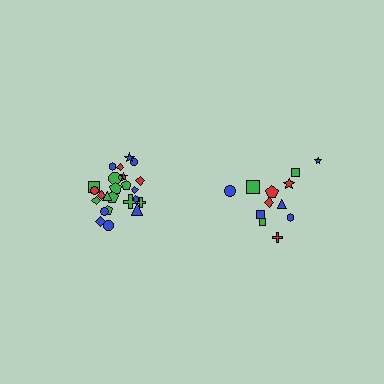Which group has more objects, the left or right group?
The left group.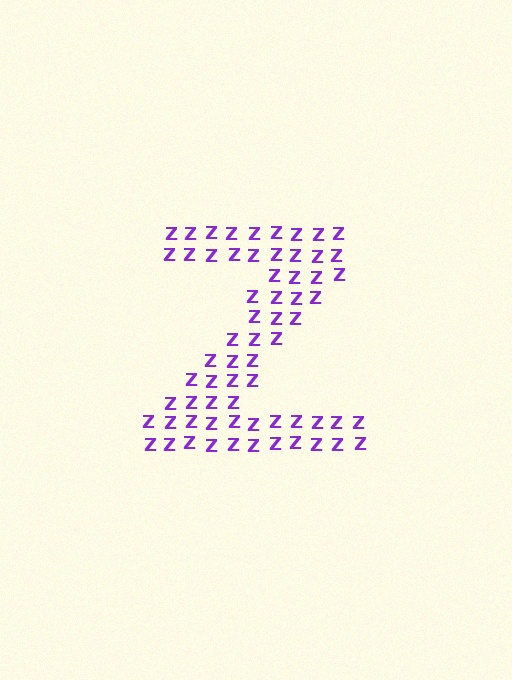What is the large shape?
The large shape is the letter Z.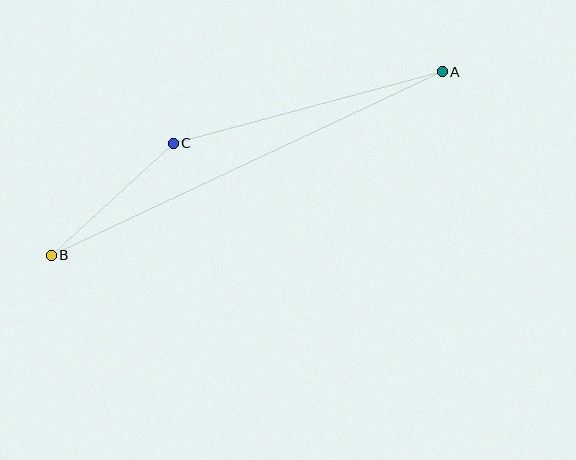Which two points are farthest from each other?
Points A and B are farthest from each other.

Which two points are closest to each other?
Points B and C are closest to each other.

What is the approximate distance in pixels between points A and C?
The distance between A and C is approximately 278 pixels.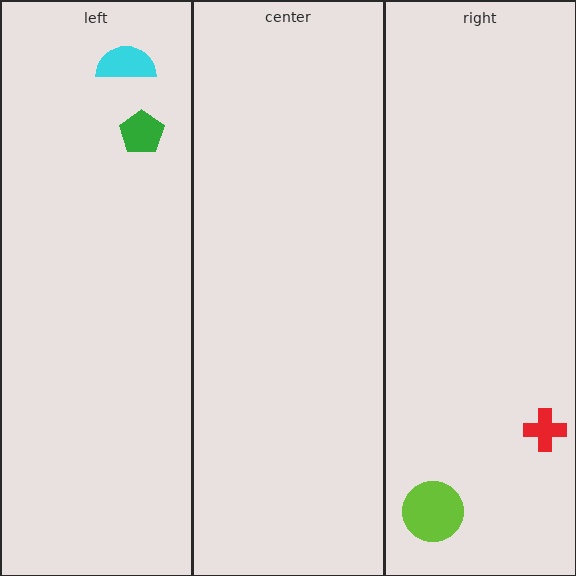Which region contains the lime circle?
The right region.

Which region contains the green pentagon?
The left region.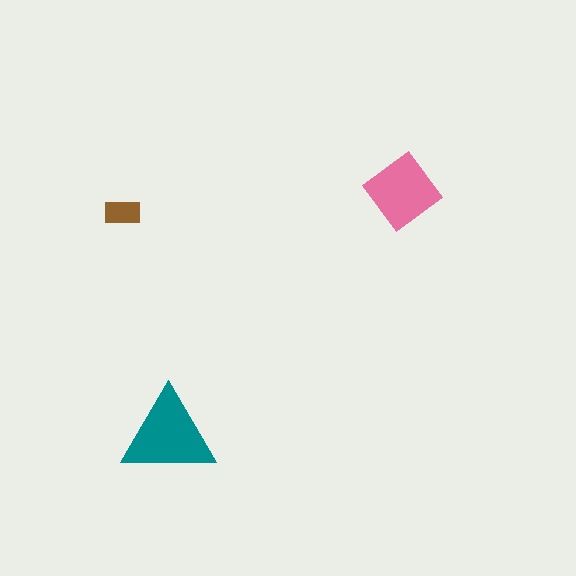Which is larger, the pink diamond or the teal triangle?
The teal triangle.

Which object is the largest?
The teal triangle.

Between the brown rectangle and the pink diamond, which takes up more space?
The pink diamond.